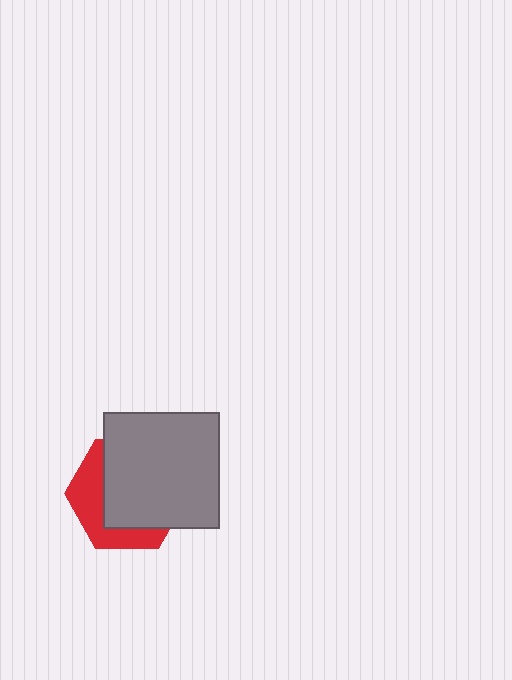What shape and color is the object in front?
The object in front is a gray square.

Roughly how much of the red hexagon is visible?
A small part of it is visible (roughly 37%).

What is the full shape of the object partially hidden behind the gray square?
The partially hidden object is a red hexagon.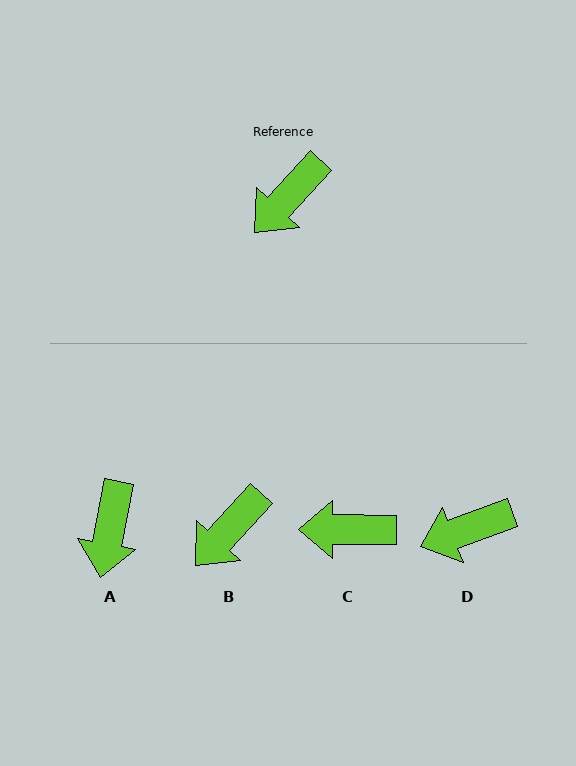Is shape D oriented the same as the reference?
No, it is off by about 27 degrees.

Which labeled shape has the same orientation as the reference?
B.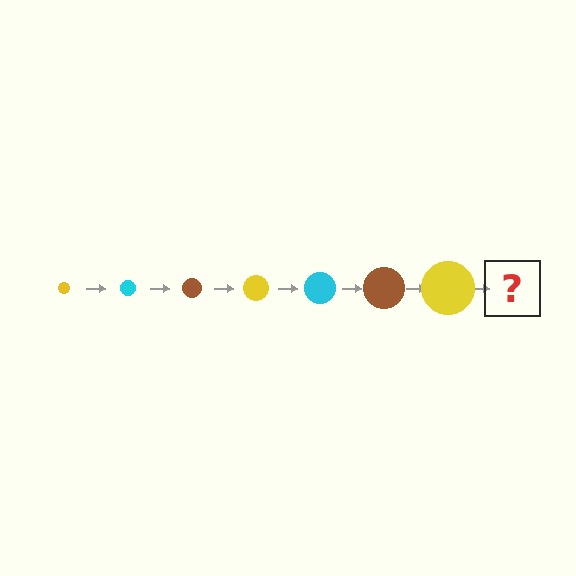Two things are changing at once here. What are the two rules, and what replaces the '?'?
The two rules are that the circle grows larger each step and the color cycles through yellow, cyan, and brown. The '?' should be a cyan circle, larger than the previous one.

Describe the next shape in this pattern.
It should be a cyan circle, larger than the previous one.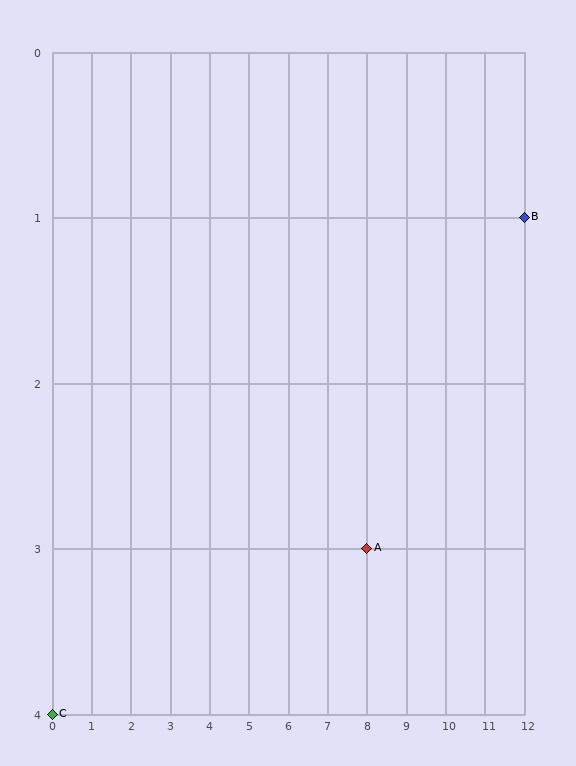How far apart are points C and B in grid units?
Points C and B are 12 columns and 3 rows apart (about 12.4 grid units diagonally).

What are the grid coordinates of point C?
Point C is at grid coordinates (0, 4).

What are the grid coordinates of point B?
Point B is at grid coordinates (12, 1).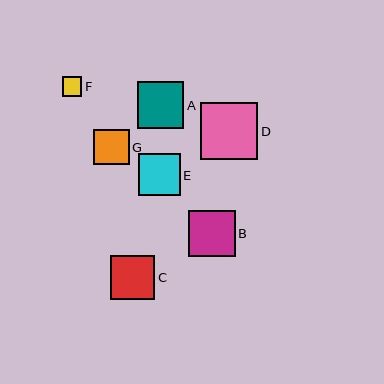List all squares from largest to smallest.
From largest to smallest: D, B, A, C, E, G, F.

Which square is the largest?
Square D is the largest with a size of approximately 57 pixels.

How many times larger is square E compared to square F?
Square E is approximately 2.2 times the size of square F.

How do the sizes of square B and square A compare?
Square B and square A are approximately the same size.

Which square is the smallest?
Square F is the smallest with a size of approximately 19 pixels.